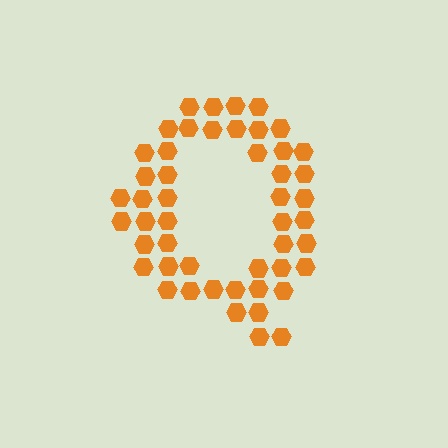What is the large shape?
The large shape is the letter Q.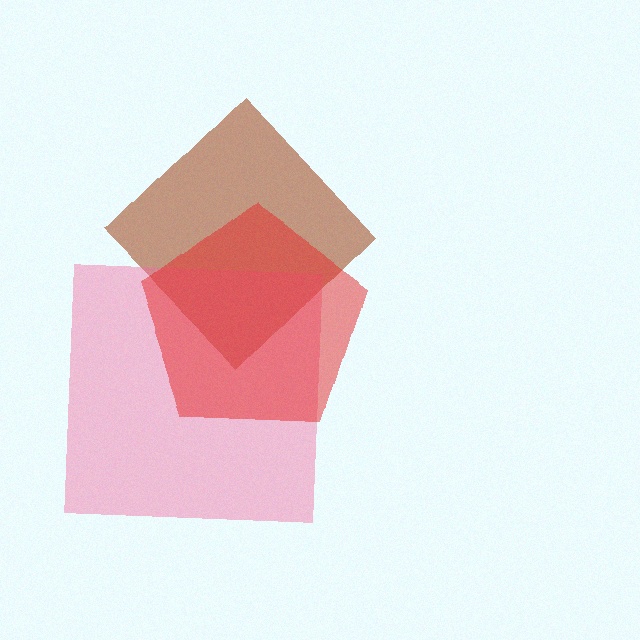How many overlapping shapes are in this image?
There are 3 overlapping shapes in the image.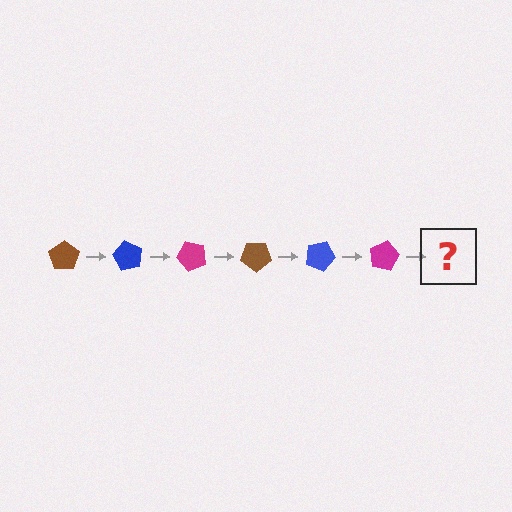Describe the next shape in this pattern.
It should be a brown pentagon, rotated 360 degrees from the start.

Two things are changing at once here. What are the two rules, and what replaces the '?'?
The two rules are that it rotates 60 degrees each step and the color cycles through brown, blue, and magenta. The '?' should be a brown pentagon, rotated 360 degrees from the start.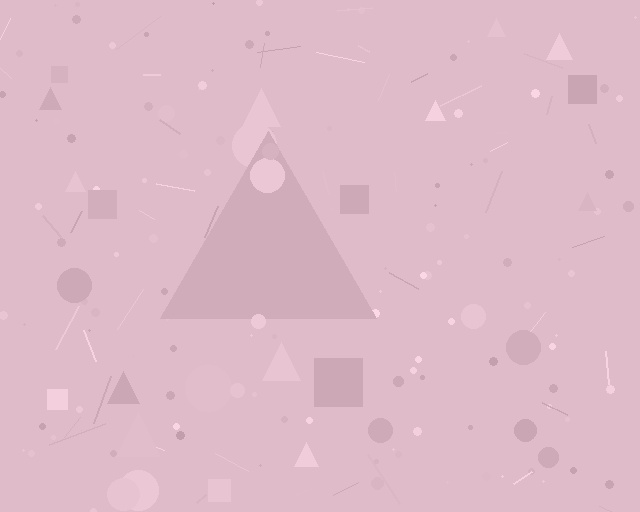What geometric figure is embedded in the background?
A triangle is embedded in the background.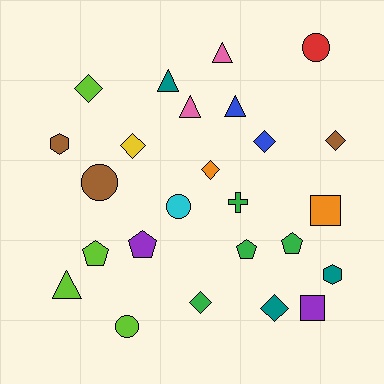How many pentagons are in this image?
There are 4 pentagons.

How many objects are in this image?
There are 25 objects.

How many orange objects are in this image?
There are 2 orange objects.